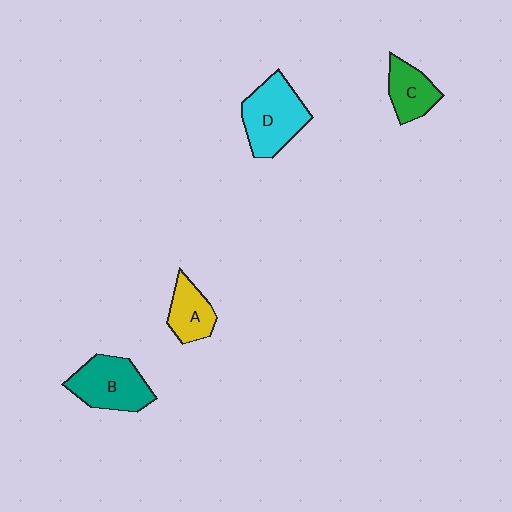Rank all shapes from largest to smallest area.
From largest to smallest: D (cyan), B (teal), C (green), A (yellow).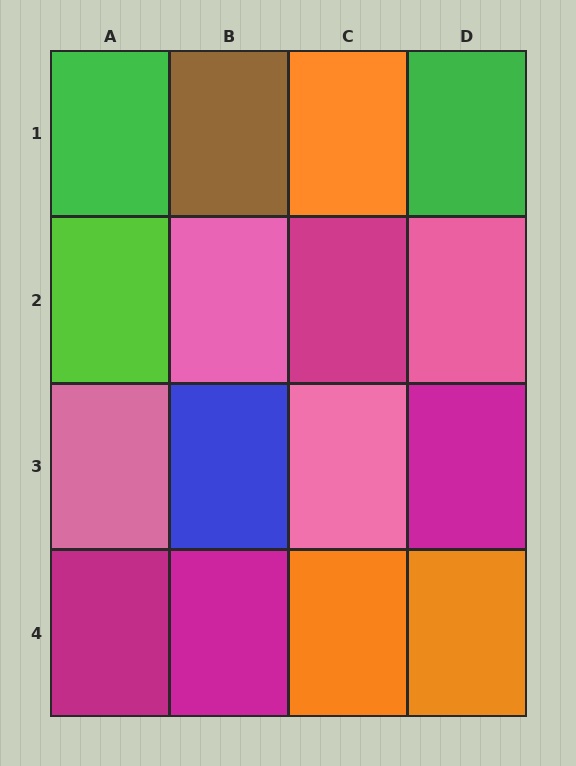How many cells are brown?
1 cell is brown.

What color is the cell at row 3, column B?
Blue.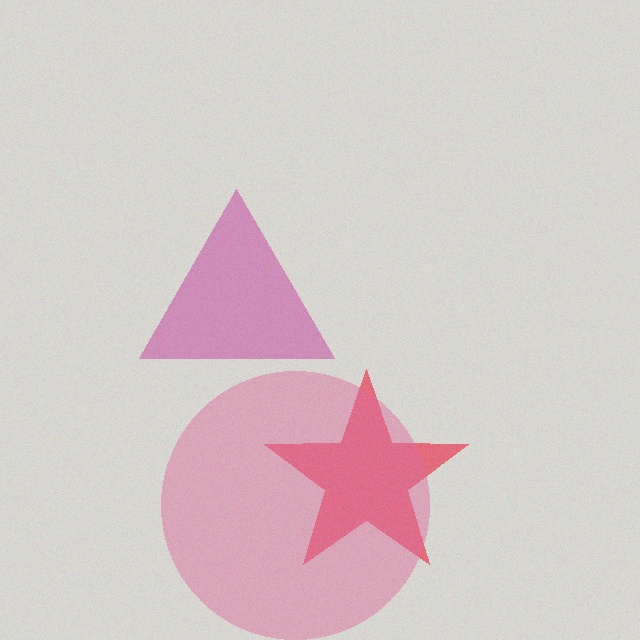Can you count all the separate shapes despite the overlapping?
Yes, there are 3 separate shapes.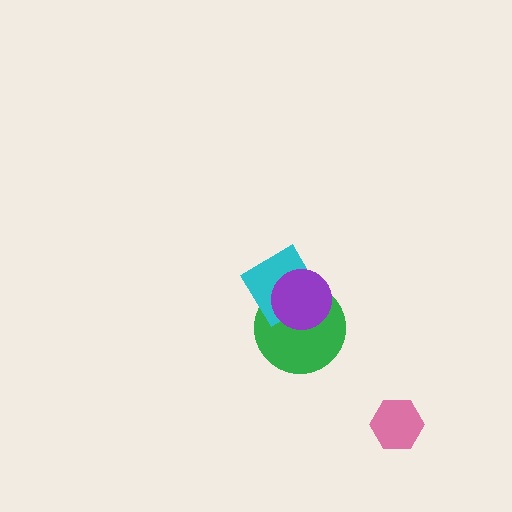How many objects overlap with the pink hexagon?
0 objects overlap with the pink hexagon.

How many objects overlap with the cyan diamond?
2 objects overlap with the cyan diamond.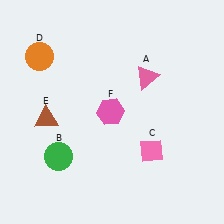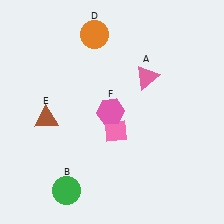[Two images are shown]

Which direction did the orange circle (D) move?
The orange circle (D) moved right.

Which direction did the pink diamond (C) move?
The pink diamond (C) moved left.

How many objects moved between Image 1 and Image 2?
3 objects moved between the two images.